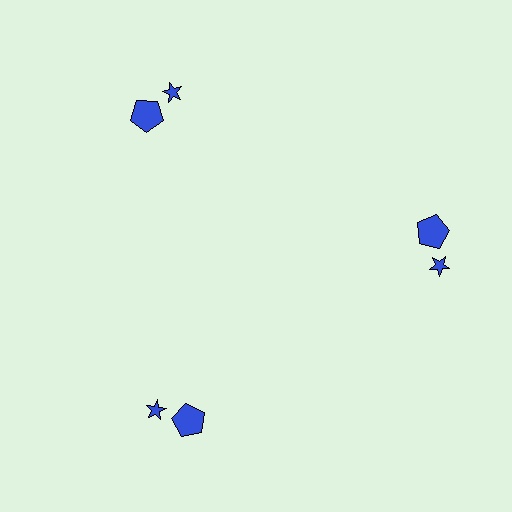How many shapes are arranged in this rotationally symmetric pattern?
There are 6 shapes, arranged in 3 groups of 2.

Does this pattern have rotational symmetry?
Yes, this pattern has 3-fold rotational symmetry. It looks the same after rotating 120 degrees around the center.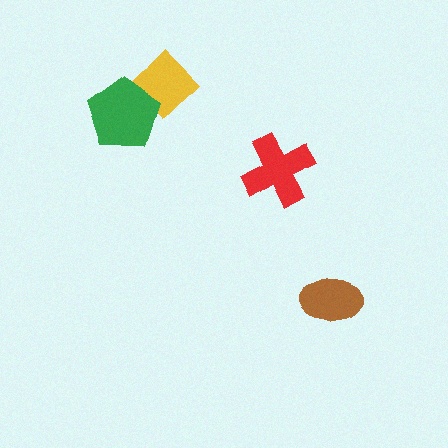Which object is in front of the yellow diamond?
The green pentagon is in front of the yellow diamond.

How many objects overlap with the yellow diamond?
1 object overlaps with the yellow diamond.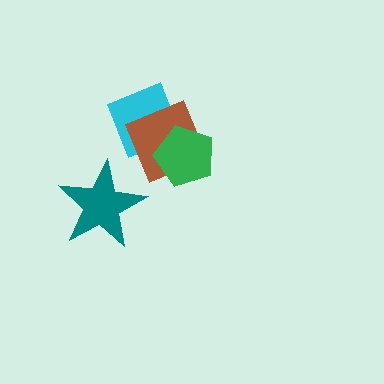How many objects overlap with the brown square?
2 objects overlap with the brown square.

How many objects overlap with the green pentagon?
2 objects overlap with the green pentagon.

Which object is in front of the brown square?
The green pentagon is in front of the brown square.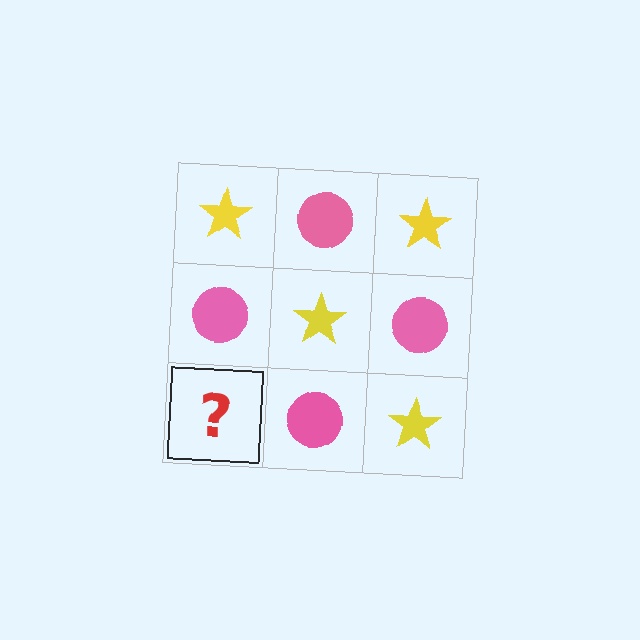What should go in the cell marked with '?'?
The missing cell should contain a yellow star.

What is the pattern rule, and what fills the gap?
The rule is that it alternates yellow star and pink circle in a checkerboard pattern. The gap should be filled with a yellow star.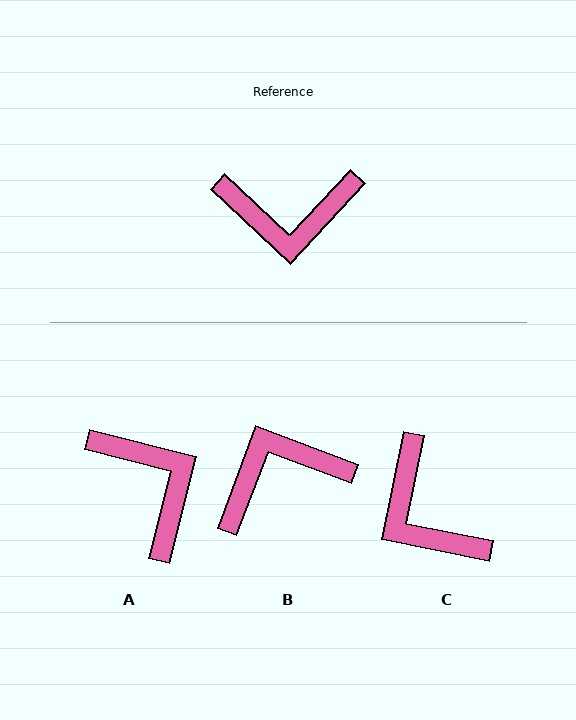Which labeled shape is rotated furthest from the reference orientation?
B, about 157 degrees away.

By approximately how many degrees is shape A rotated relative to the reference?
Approximately 119 degrees counter-clockwise.